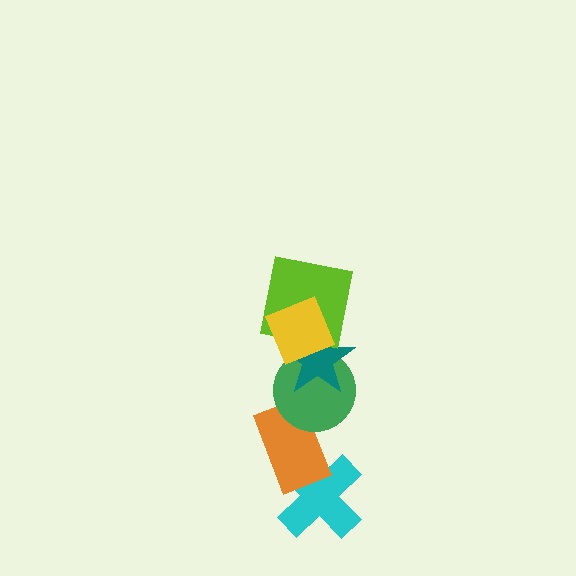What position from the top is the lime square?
The lime square is 2nd from the top.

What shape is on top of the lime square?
The yellow square is on top of the lime square.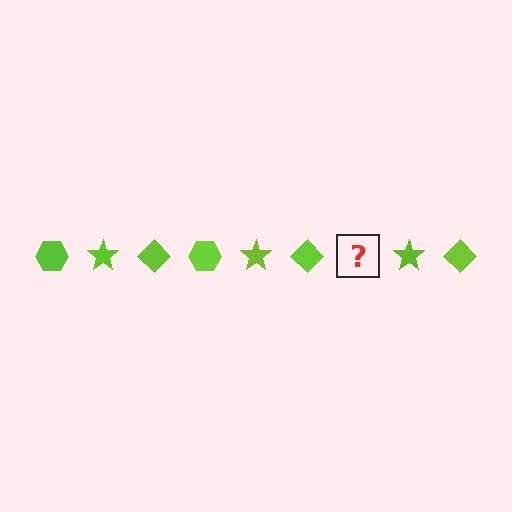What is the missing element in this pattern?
The missing element is a lime hexagon.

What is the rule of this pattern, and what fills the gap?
The rule is that the pattern cycles through hexagon, star, diamond shapes in lime. The gap should be filled with a lime hexagon.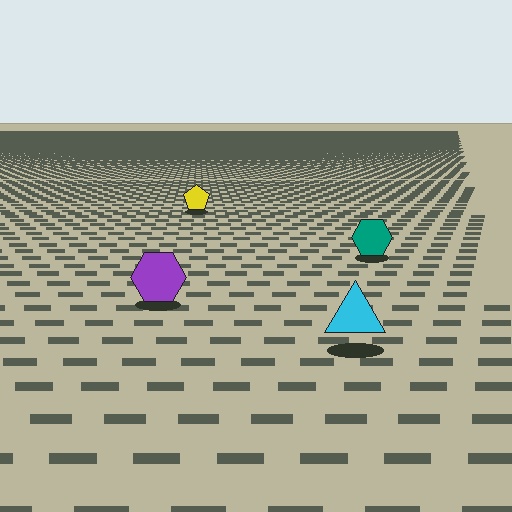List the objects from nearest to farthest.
From nearest to farthest: the cyan triangle, the purple hexagon, the teal hexagon, the yellow pentagon.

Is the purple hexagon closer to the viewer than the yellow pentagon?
Yes. The purple hexagon is closer — you can tell from the texture gradient: the ground texture is coarser near it.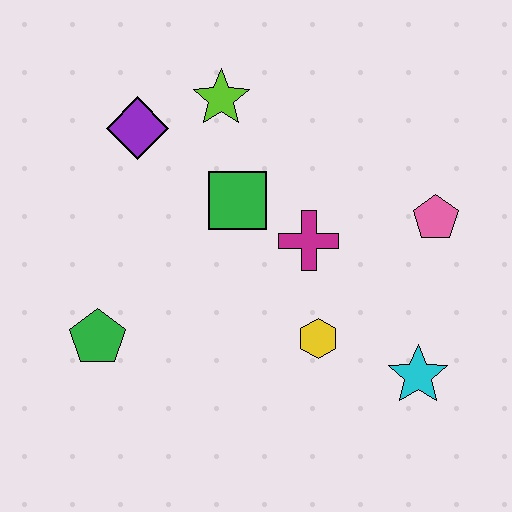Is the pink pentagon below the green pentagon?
No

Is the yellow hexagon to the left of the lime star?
No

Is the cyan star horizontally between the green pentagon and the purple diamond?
No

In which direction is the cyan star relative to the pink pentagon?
The cyan star is below the pink pentagon.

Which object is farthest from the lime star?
The cyan star is farthest from the lime star.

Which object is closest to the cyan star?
The yellow hexagon is closest to the cyan star.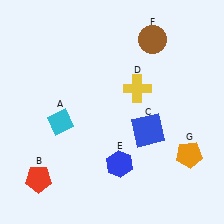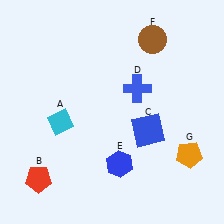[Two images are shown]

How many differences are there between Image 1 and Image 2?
There is 1 difference between the two images.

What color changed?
The cross (D) changed from yellow in Image 1 to blue in Image 2.